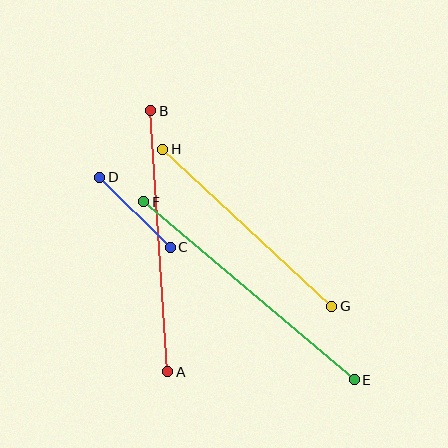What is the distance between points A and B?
The distance is approximately 262 pixels.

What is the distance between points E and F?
The distance is approximately 275 pixels.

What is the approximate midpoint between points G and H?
The midpoint is at approximately (247, 228) pixels.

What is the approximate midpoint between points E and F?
The midpoint is at approximately (249, 291) pixels.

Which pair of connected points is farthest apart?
Points E and F are farthest apart.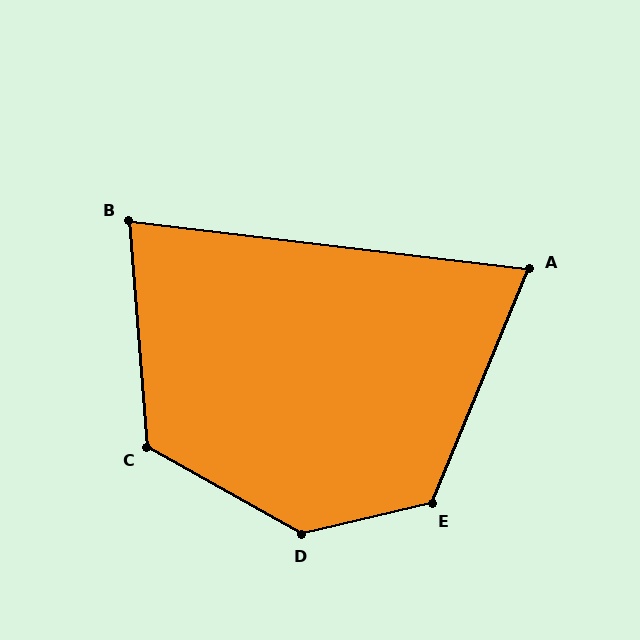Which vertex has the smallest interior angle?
A, at approximately 74 degrees.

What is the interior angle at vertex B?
Approximately 79 degrees (acute).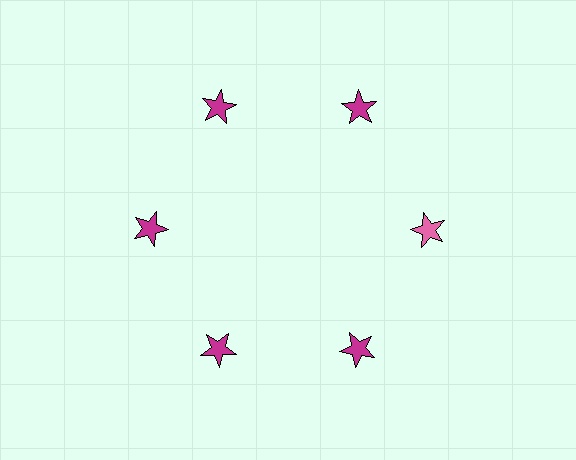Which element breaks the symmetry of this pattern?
The pink star at roughly the 3 o'clock position breaks the symmetry. All other shapes are magenta stars.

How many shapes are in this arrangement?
There are 6 shapes arranged in a ring pattern.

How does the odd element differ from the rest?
It has a different color: pink instead of magenta.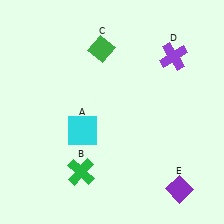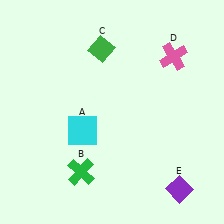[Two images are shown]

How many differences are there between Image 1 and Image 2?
There is 1 difference between the two images.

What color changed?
The cross (D) changed from purple in Image 1 to pink in Image 2.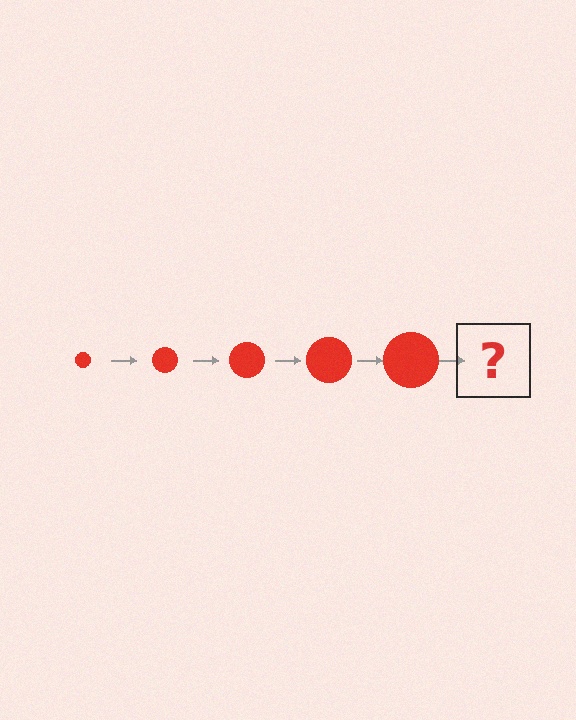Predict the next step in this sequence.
The next step is a red circle, larger than the previous one.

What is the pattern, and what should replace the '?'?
The pattern is that the circle gets progressively larger each step. The '?' should be a red circle, larger than the previous one.